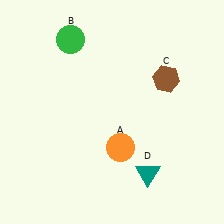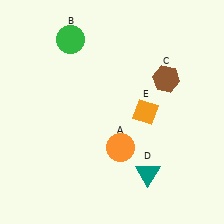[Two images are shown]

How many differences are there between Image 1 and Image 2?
There is 1 difference between the two images.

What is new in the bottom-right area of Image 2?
An orange diamond (E) was added in the bottom-right area of Image 2.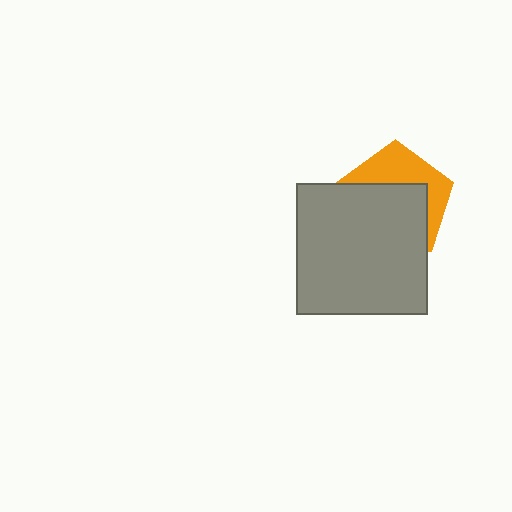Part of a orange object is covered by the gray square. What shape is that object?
It is a pentagon.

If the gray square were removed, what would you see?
You would see the complete orange pentagon.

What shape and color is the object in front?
The object in front is a gray square.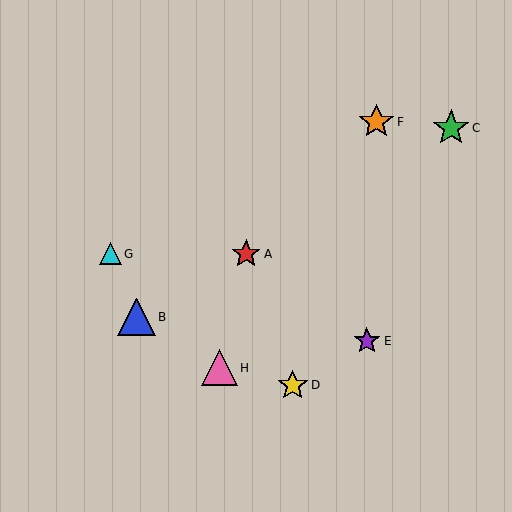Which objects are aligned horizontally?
Objects A, G are aligned horizontally.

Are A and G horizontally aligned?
Yes, both are at y≈254.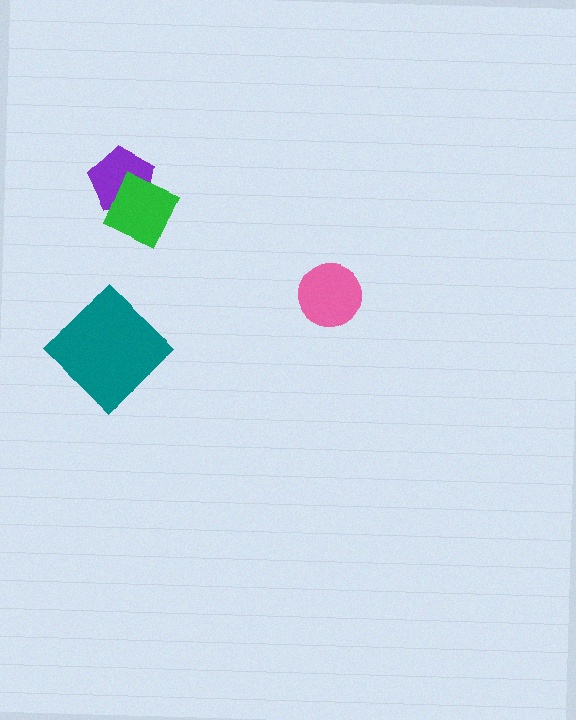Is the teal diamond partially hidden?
No, no other shape covers it.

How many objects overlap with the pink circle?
0 objects overlap with the pink circle.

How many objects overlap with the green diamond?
1 object overlaps with the green diamond.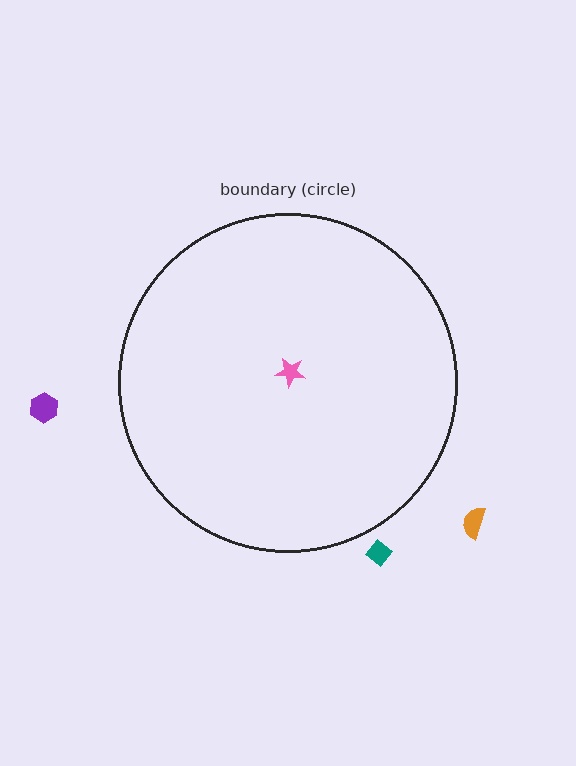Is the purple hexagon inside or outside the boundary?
Outside.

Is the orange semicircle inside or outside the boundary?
Outside.